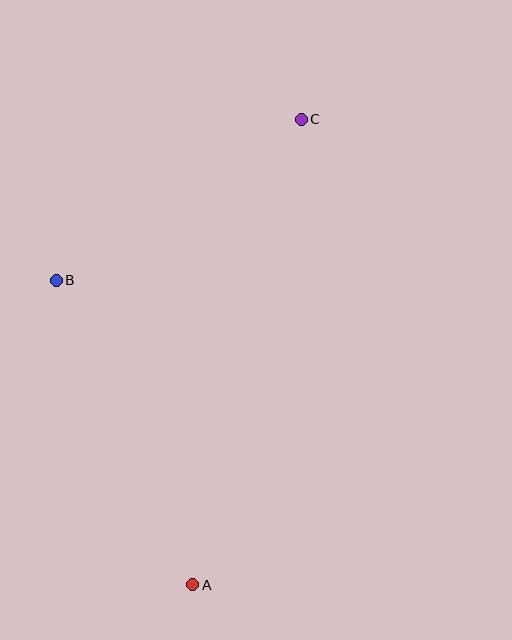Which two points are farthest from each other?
Points A and C are farthest from each other.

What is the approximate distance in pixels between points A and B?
The distance between A and B is approximately 334 pixels.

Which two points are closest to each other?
Points B and C are closest to each other.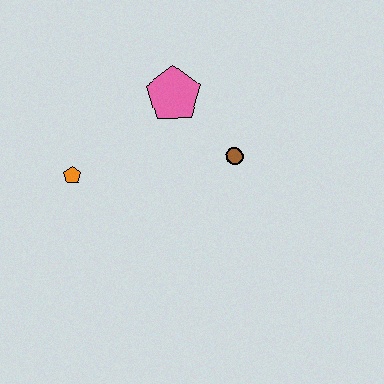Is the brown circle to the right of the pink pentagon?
Yes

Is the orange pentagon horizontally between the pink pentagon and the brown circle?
No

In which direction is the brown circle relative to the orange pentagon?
The brown circle is to the right of the orange pentagon.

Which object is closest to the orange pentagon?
The pink pentagon is closest to the orange pentagon.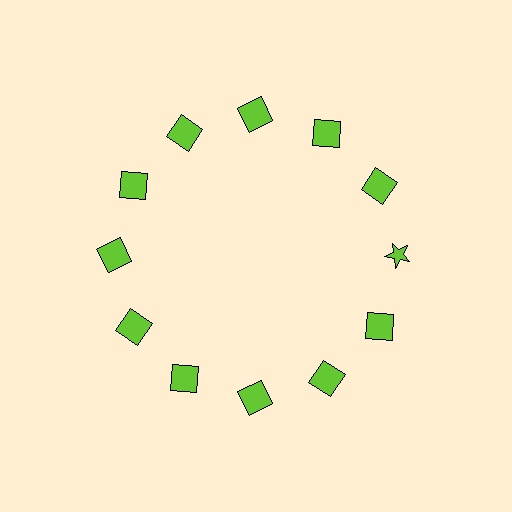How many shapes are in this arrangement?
There are 12 shapes arranged in a ring pattern.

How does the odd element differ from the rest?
It has a different shape: star instead of square.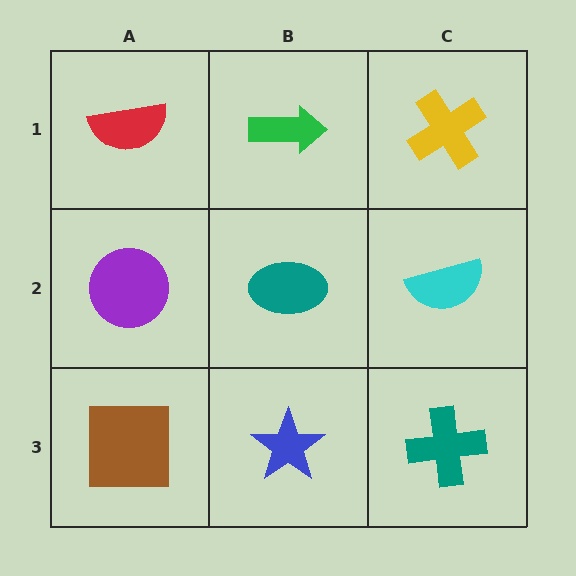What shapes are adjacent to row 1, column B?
A teal ellipse (row 2, column B), a red semicircle (row 1, column A), a yellow cross (row 1, column C).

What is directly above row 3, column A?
A purple circle.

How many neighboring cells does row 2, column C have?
3.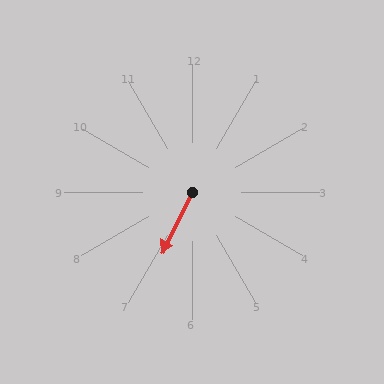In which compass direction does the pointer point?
Southwest.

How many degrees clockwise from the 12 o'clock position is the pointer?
Approximately 207 degrees.